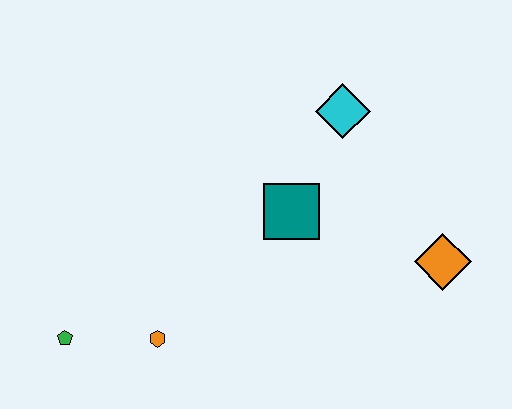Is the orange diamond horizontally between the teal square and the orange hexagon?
No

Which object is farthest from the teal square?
The green pentagon is farthest from the teal square.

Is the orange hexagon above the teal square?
No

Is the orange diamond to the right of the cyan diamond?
Yes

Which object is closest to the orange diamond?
The teal square is closest to the orange diamond.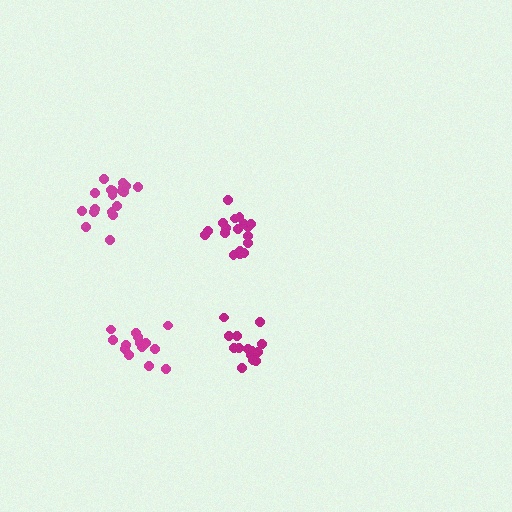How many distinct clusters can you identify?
There are 4 distinct clusters.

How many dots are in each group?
Group 1: 19 dots, Group 2: 14 dots, Group 3: 18 dots, Group 4: 15 dots (66 total).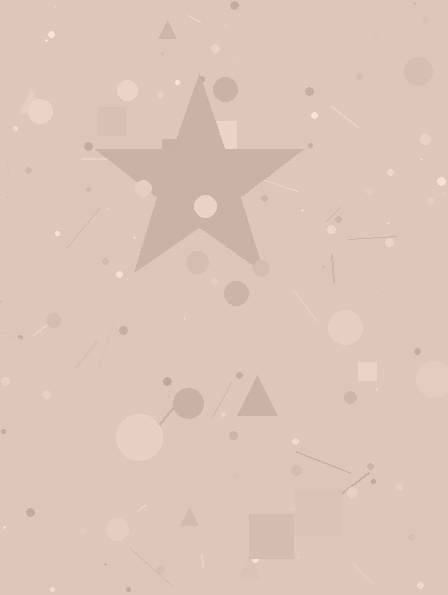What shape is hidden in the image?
A star is hidden in the image.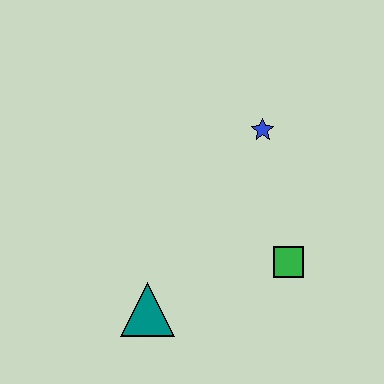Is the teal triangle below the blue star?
Yes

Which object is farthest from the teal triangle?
The blue star is farthest from the teal triangle.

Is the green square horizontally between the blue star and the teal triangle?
No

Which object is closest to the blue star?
The green square is closest to the blue star.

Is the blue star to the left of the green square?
Yes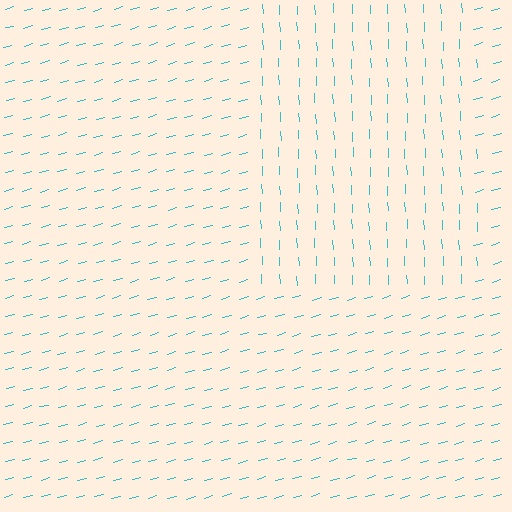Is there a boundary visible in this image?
Yes, there is a texture boundary formed by a change in line orientation.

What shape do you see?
I see a rectangle.